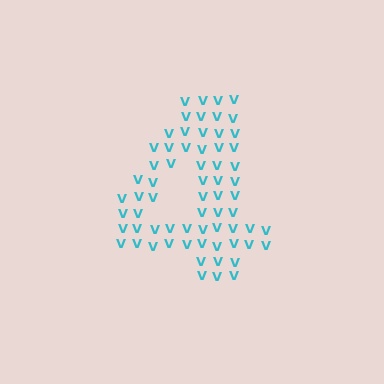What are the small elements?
The small elements are letter V's.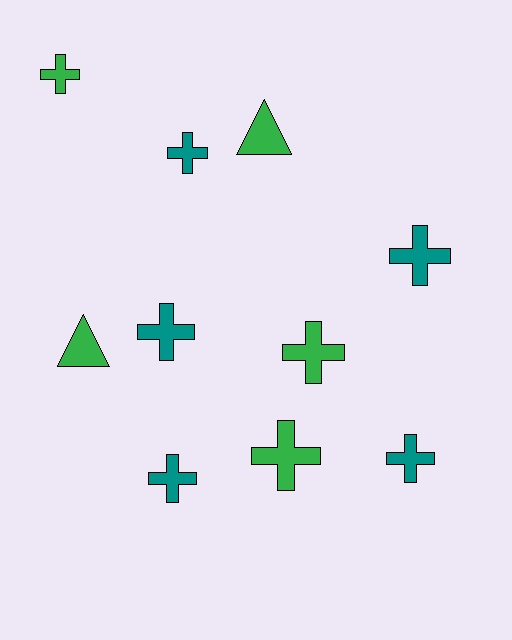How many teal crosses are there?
There are 5 teal crosses.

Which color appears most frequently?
Teal, with 5 objects.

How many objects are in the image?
There are 10 objects.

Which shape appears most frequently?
Cross, with 8 objects.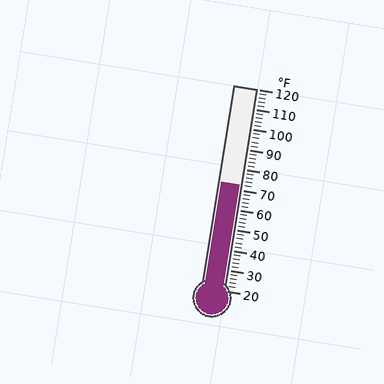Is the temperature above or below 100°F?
The temperature is below 100°F.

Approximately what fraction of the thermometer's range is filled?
The thermometer is filled to approximately 50% of its range.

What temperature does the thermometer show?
The thermometer shows approximately 72°F.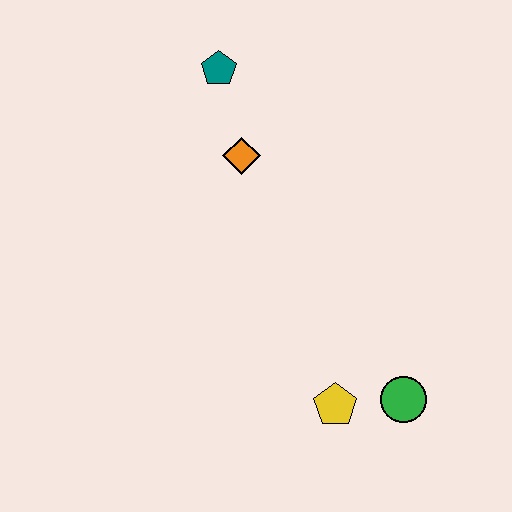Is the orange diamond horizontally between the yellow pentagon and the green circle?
No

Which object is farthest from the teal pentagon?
The green circle is farthest from the teal pentagon.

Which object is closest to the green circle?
The yellow pentagon is closest to the green circle.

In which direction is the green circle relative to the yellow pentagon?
The green circle is to the right of the yellow pentagon.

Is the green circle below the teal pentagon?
Yes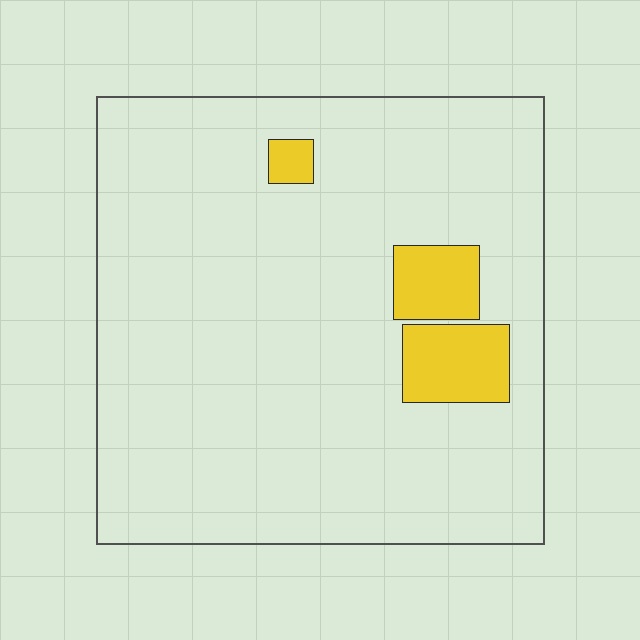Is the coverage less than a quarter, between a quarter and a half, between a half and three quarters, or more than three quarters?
Less than a quarter.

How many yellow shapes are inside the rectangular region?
3.